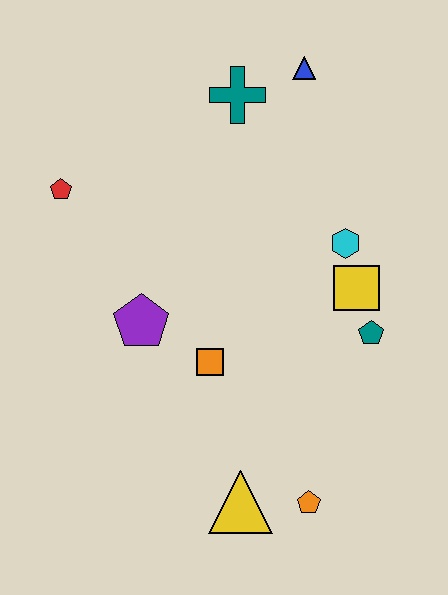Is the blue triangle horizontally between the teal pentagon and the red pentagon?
Yes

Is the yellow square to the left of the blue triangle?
No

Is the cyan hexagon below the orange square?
No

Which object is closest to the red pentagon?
The purple pentagon is closest to the red pentagon.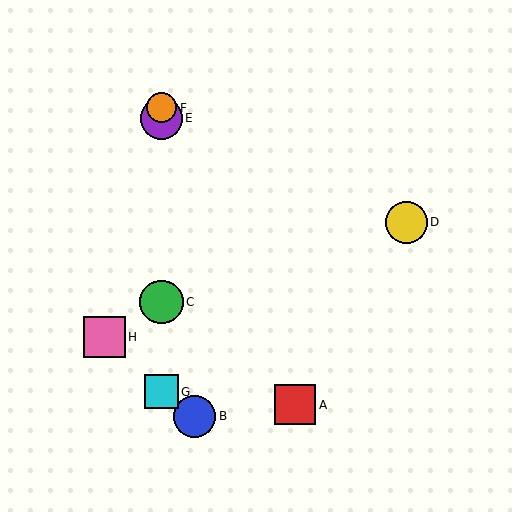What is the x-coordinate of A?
Object A is at x≈295.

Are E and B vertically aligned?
No, E is at x≈161 and B is at x≈195.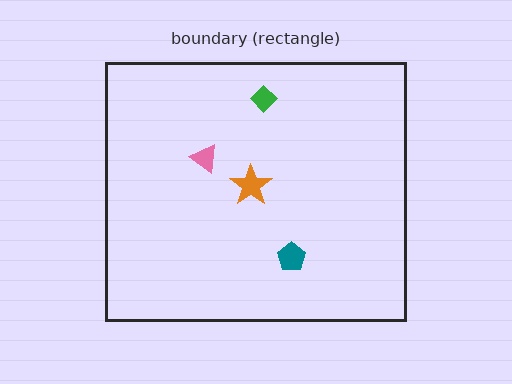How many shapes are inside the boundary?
4 inside, 0 outside.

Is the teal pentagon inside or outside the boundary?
Inside.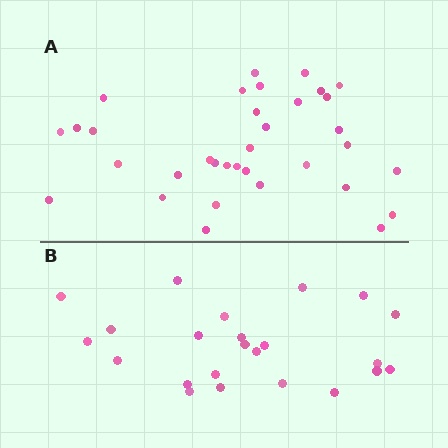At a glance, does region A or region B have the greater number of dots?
Region A (the top region) has more dots.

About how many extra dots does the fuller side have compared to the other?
Region A has roughly 12 or so more dots than region B.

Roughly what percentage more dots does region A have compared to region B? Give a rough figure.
About 50% more.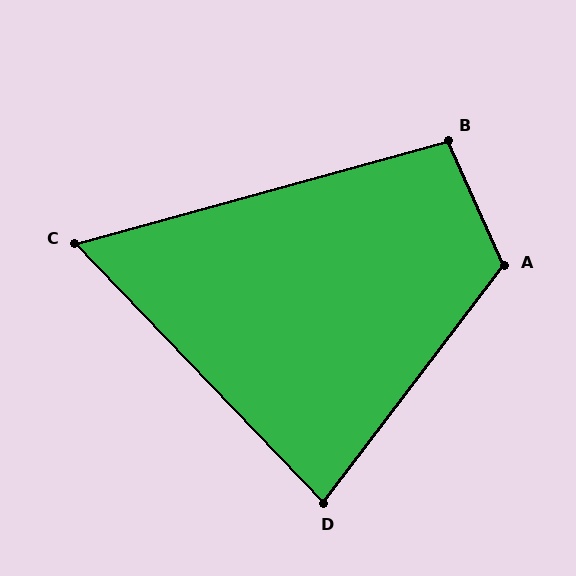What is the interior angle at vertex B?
Approximately 99 degrees (obtuse).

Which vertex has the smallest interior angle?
C, at approximately 62 degrees.